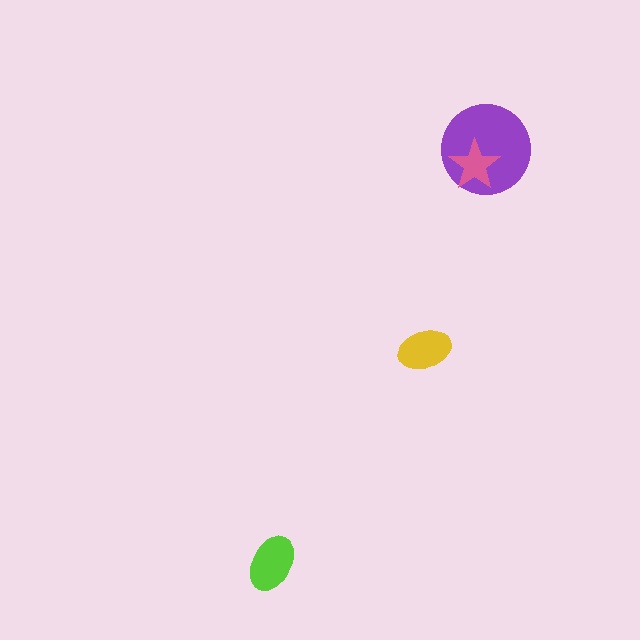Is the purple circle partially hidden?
Yes, it is partially covered by another shape.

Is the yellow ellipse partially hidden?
No, no other shape covers it.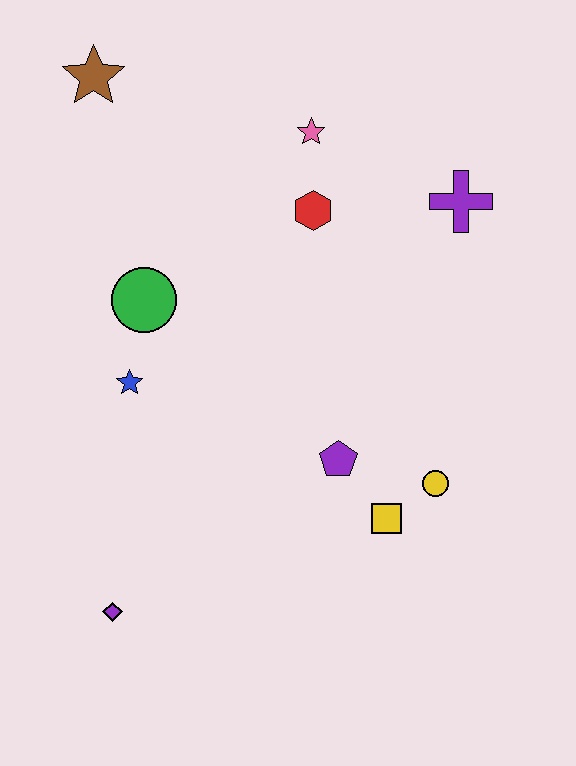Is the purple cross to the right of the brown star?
Yes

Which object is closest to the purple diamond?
The blue star is closest to the purple diamond.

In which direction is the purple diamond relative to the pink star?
The purple diamond is below the pink star.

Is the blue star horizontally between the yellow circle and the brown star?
Yes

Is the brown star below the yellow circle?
No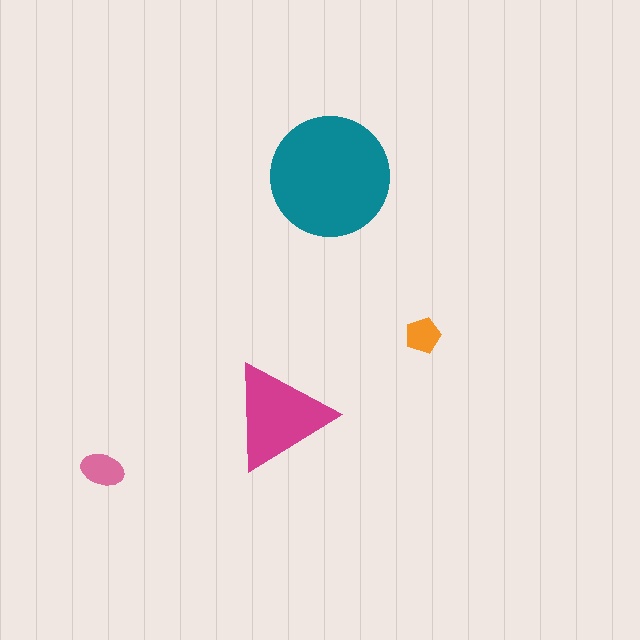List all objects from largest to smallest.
The teal circle, the magenta triangle, the pink ellipse, the orange pentagon.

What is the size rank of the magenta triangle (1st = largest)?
2nd.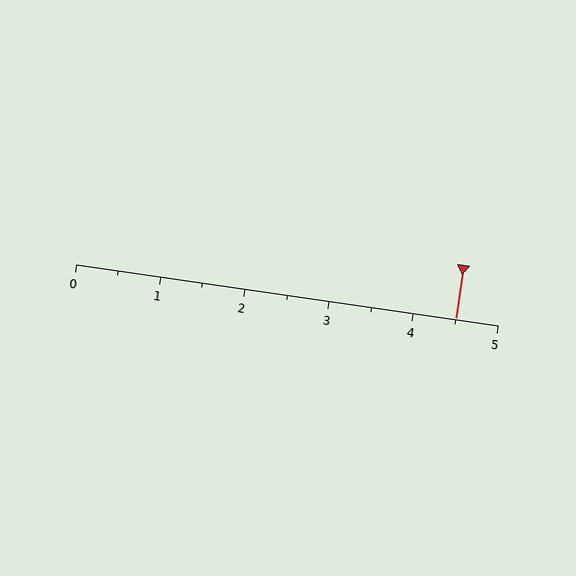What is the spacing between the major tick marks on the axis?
The major ticks are spaced 1 apart.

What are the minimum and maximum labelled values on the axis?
The axis runs from 0 to 5.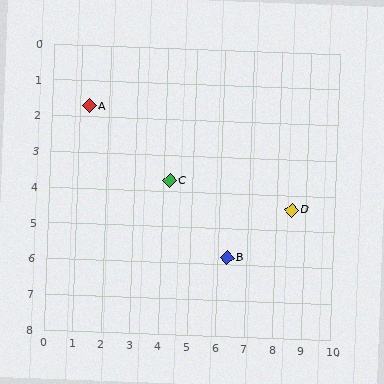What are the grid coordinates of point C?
Point C is at approximately (4.2, 3.7).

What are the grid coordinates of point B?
Point B is at approximately (6.3, 5.8).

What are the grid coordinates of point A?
Point A is at approximately (1.3, 1.7).